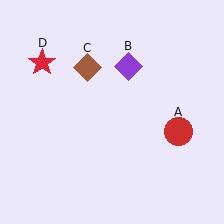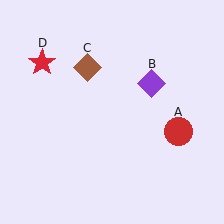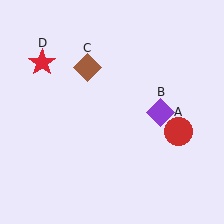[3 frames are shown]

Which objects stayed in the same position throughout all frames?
Red circle (object A) and brown diamond (object C) and red star (object D) remained stationary.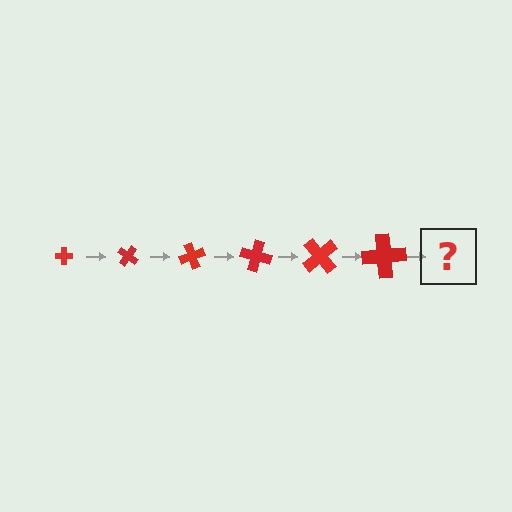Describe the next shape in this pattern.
It should be a cross, larger than the previous one and rotated 210 degrees from the start.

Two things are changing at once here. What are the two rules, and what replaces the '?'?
The two rules are that the cross grows larger each step and it rotates 35 degrees each step. The '?' should be a cross, larger than the previous one and rotated 210 degrees from the start.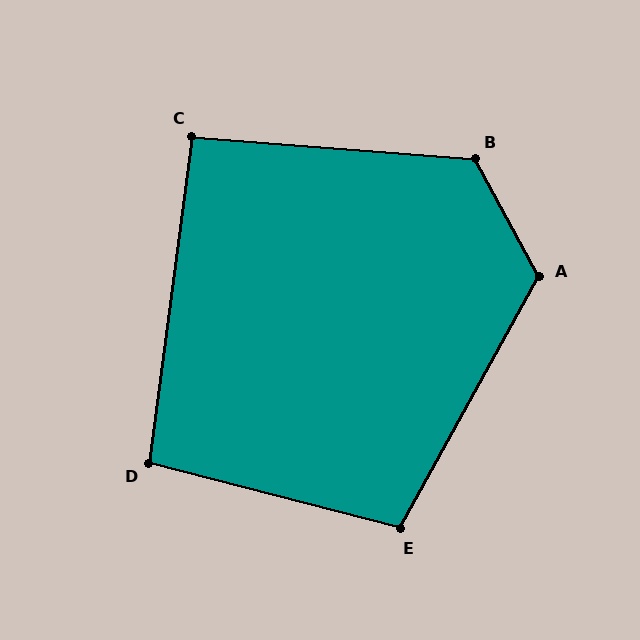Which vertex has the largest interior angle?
B, at approximately 123 degrees.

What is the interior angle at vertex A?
Approximately 122 degrees (obtuse).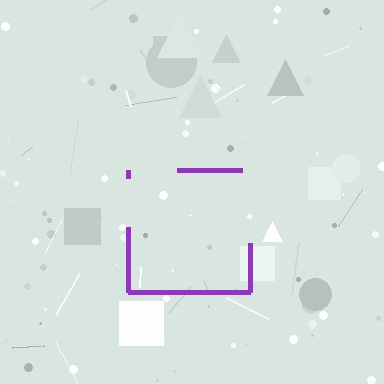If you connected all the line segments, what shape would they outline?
They would outline a square.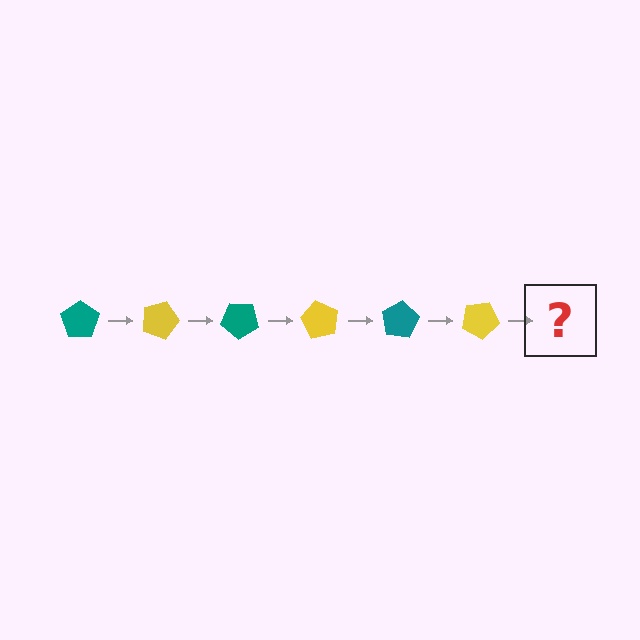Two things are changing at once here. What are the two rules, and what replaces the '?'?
The two rules are that it rotates 20 degrees each step and the color cycles through teal and yellow. The '?' should be a teal pentagon, rotated 120 degrees from the start.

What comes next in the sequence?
The next element should be a teal pentagon, rotated 120 degrees from the start.